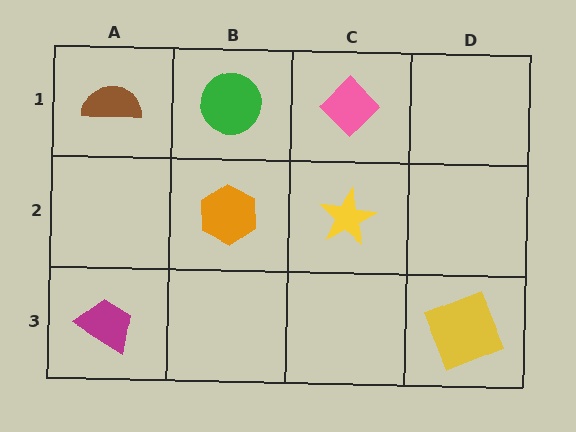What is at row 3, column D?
A yellow square.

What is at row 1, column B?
A green circle.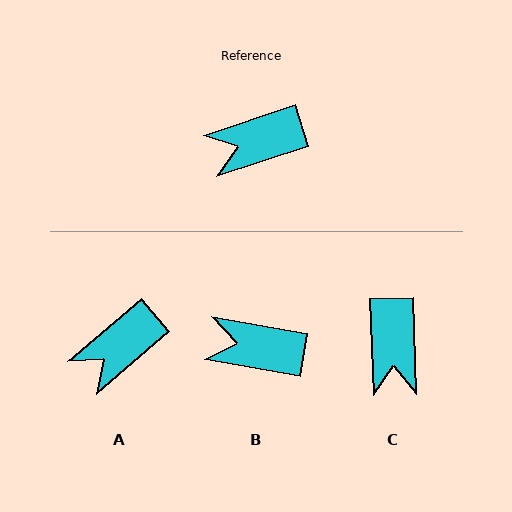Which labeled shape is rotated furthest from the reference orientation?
C, about 74 degrees away.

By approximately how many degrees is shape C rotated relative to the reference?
Approximately 74 degrees counter-clockwise.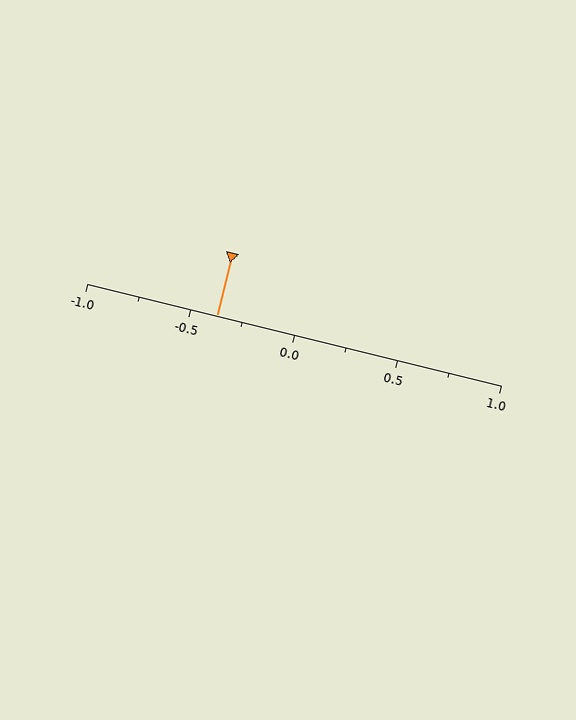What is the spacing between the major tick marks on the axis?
The major ticks are spaced 0.5 apart.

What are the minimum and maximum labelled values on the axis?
The axis runs from -1.0 to 1.0.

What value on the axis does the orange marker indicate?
The marker indicates approximately -0.38.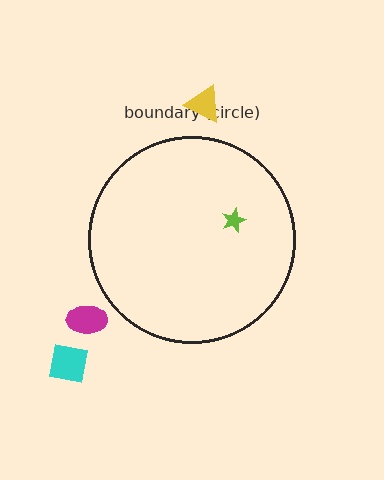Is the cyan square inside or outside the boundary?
Outside.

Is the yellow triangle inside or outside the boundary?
Outside.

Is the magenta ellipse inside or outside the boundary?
Outside.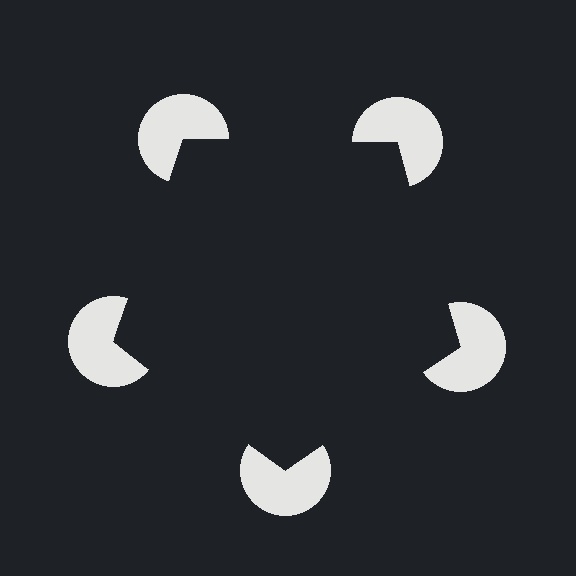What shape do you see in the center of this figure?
An illusory pentagon — its edges are inferred from the aligned wedge cuts in the pac-man discs, not physically drawn.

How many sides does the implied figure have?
5 sides.